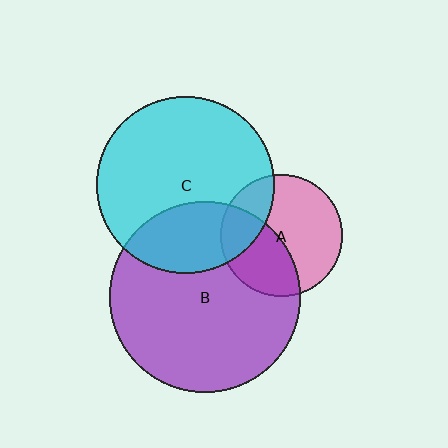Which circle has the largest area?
Circle B (purple).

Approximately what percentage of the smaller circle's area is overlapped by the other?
Approximately 30%.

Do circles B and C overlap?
Yes.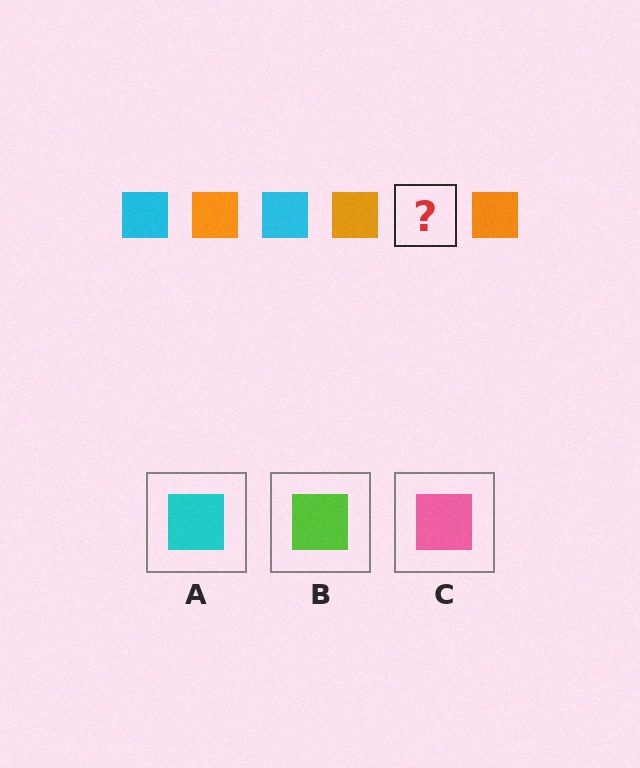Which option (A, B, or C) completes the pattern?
A.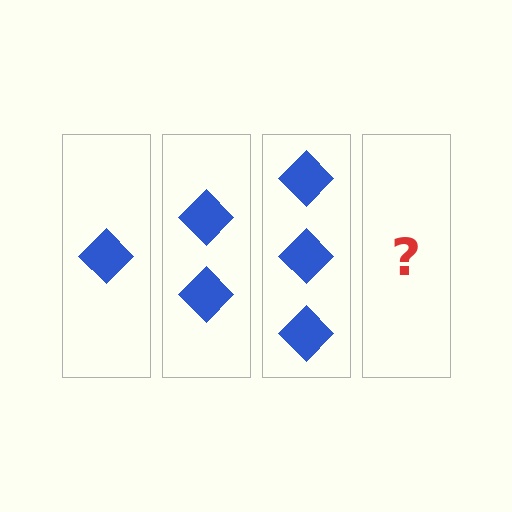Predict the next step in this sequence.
The next step is 4 diamonds.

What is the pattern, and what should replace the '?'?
The pattern is that each step adds one more diamond. The '?' should be 4 diamonds.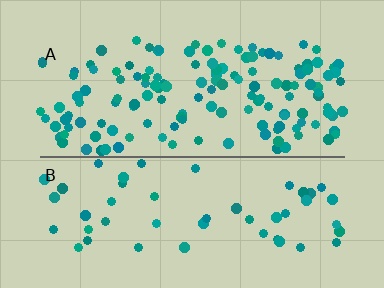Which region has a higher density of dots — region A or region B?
A (the top).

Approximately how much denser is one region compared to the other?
Approximately 2.8× — region A over region B.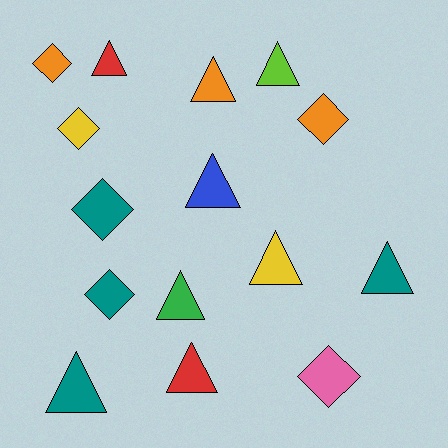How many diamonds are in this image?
There are 6 diamonds.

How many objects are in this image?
There are 15 objects.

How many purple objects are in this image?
There are no purple objects.